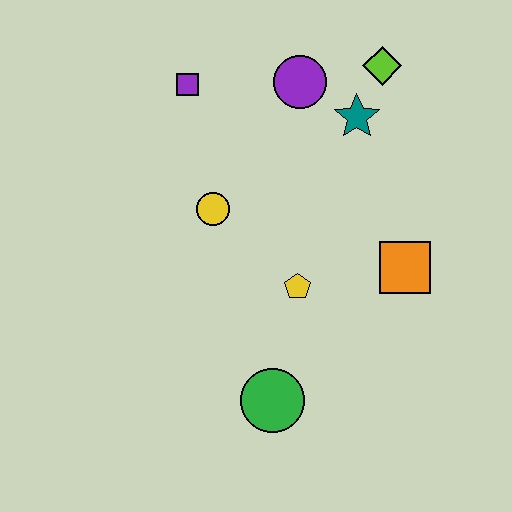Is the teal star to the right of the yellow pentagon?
Yes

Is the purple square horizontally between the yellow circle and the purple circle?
No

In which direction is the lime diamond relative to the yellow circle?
The lime diamond is to the right of the yellow circle.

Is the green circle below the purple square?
Yes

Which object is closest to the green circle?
The yellow pentagon is closest to the green circle.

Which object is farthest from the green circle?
The lime diamond is farthest from the green circle.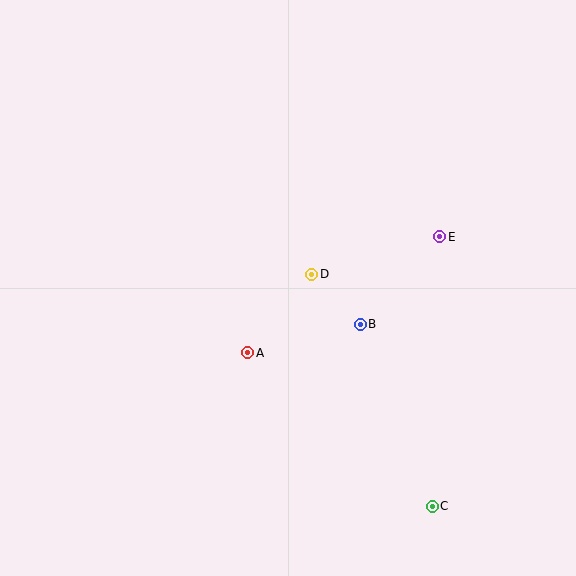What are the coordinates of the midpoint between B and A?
The midpoint between B and A is at (304, 339).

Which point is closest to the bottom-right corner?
Point C is closest to the bottom-right corner.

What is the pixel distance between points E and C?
The distance between E and C is 269 pixels.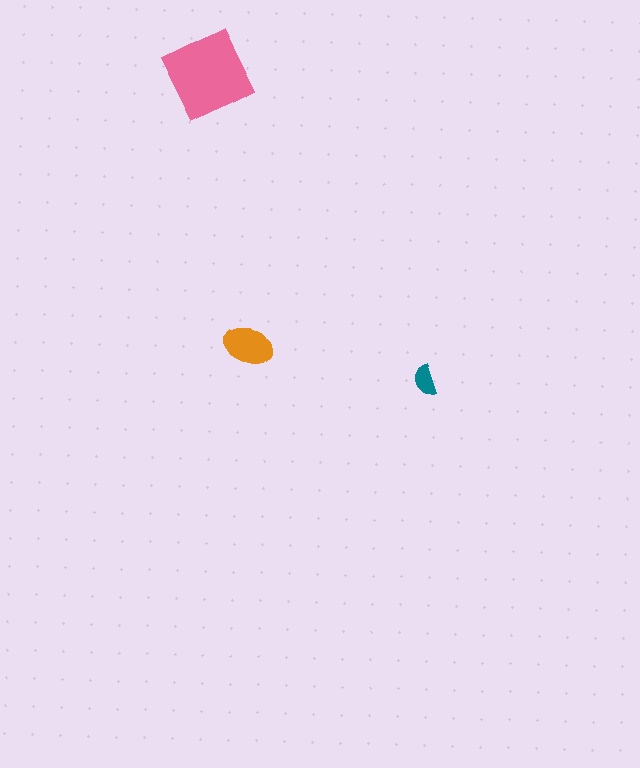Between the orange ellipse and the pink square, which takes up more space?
The pink square.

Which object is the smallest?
The teal semicircle.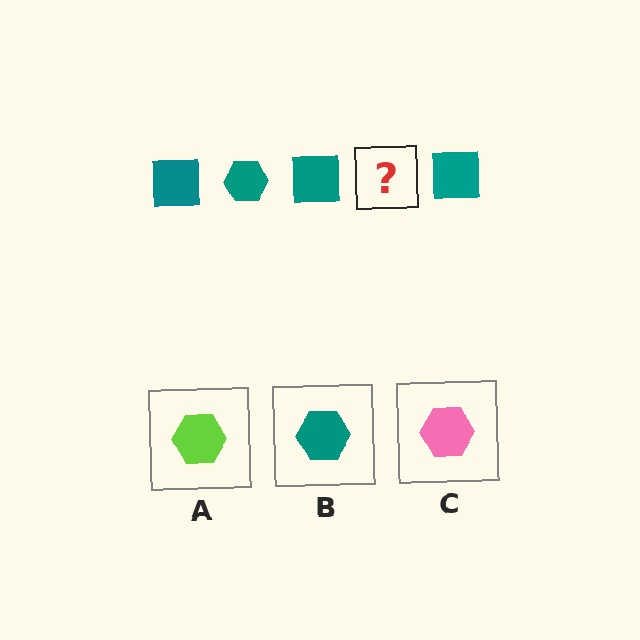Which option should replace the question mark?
Option B.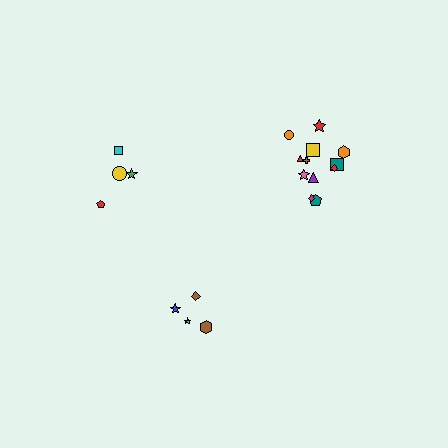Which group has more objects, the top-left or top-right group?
The top-right group.